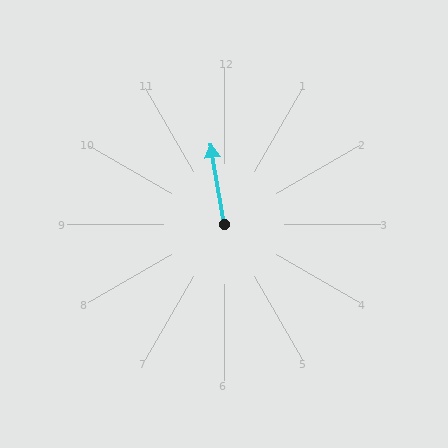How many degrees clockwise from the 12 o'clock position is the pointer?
Approximately 350 degrees.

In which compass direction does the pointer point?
North.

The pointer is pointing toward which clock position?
Roughly 12 o'clock.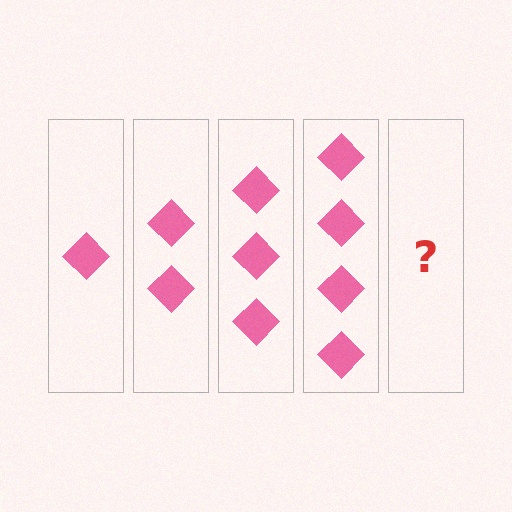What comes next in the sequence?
The next element should be 5 diamonds.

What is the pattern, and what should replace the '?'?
The pattern is that each step adds one more diamond. The '?' should be 5 diamonds.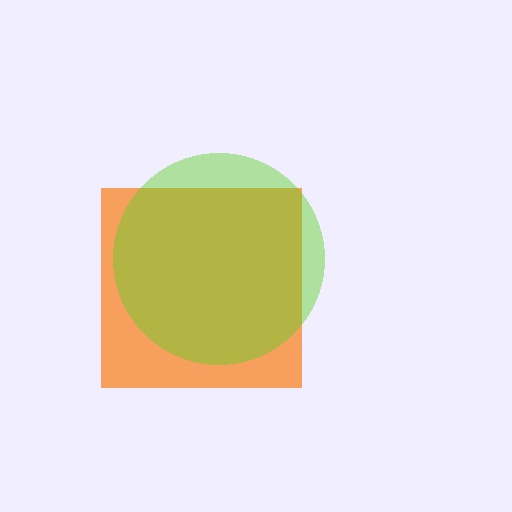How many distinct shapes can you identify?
There are 2 distinct shapes: an orange square, a lime circle.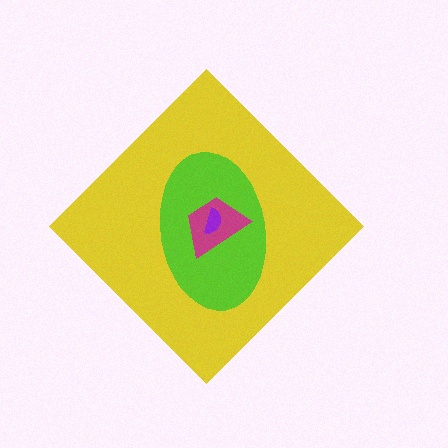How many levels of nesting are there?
4.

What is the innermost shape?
The purple semicircle.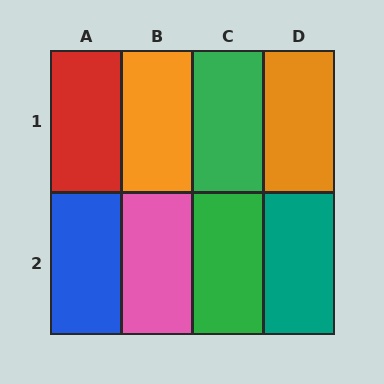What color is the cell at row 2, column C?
Green.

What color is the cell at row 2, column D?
Teal.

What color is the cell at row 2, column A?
Blue.